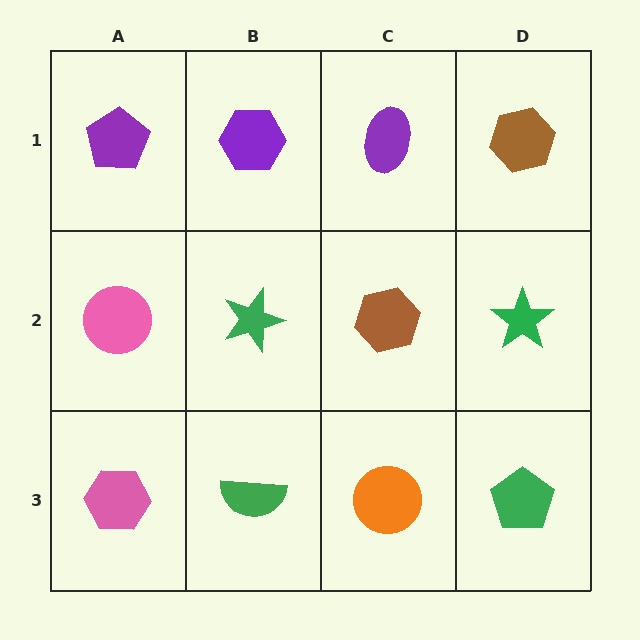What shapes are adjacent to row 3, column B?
A green star (row 2, column B), a pink hexagon (row 3, column A), an orange circle (row 3, column C).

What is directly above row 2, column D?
A brown hexagon.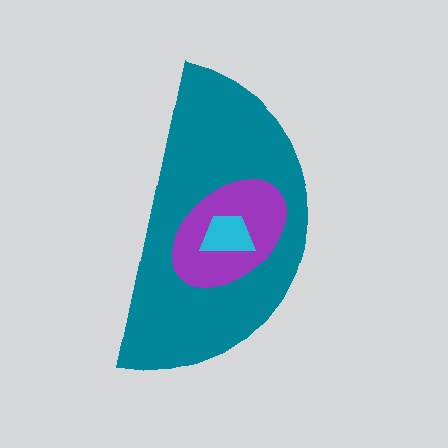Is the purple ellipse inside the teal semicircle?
Yes.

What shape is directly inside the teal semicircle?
The purple ellipse.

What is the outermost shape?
The teal semicircle.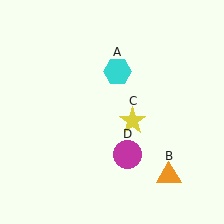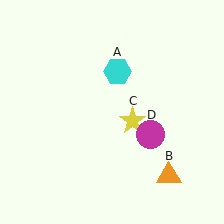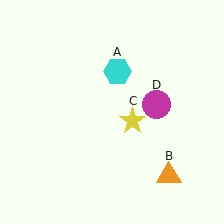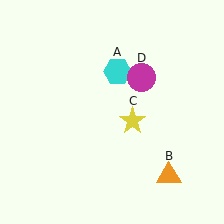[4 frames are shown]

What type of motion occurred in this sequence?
The magenta circle (object D) rotated counterclockwise around the center of the scene.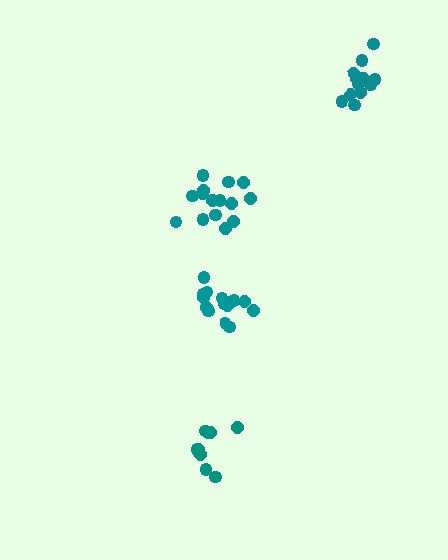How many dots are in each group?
Group 1: 13 dots, Group 2: 9 dots, Group 3: 15 dots, Group 4: 15 dots (52 total).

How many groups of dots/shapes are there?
There are 4 groups.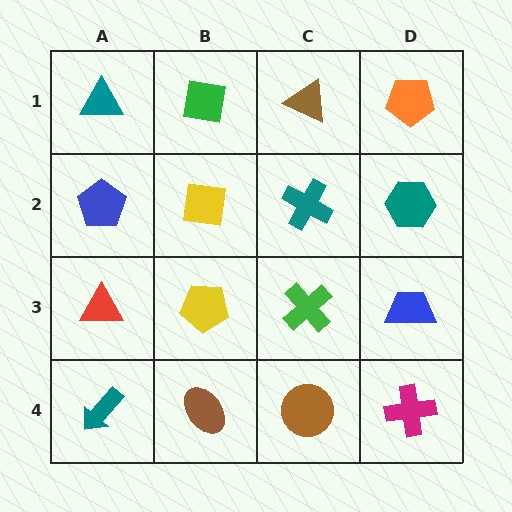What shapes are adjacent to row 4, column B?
A yellow pentagon (row 3, column B), a teal arrow (row 4, column A), a brown circle (row 4, column C).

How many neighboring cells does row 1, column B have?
3.